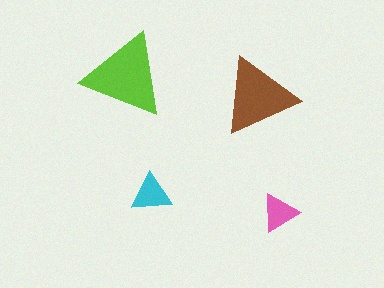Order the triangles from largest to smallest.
the lime one, the brown one, the cyan one, the pink one.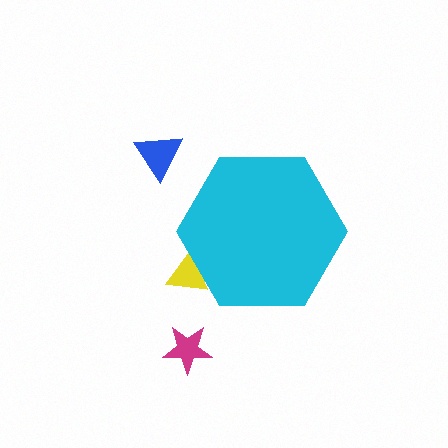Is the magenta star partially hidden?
No, the magenta star is fully visible.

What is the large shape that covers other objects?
A cyan hexagon.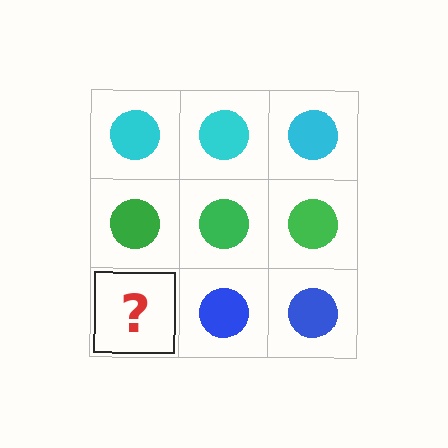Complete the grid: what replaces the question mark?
The question mark should be replaced with a blue circle.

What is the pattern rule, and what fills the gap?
The rule is that each row has a consistent color. The gap should be filled with a blue circle.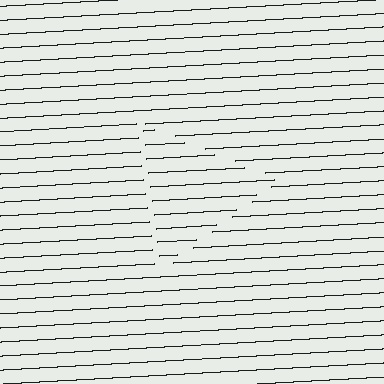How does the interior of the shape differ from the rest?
The interior of the shape contains the same grating, shifted by half a period — the contour is defined by the phase discontinuity where line-ends from the inner and outer gratings abut.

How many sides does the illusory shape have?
3 sides — the line-ends trace a triangle.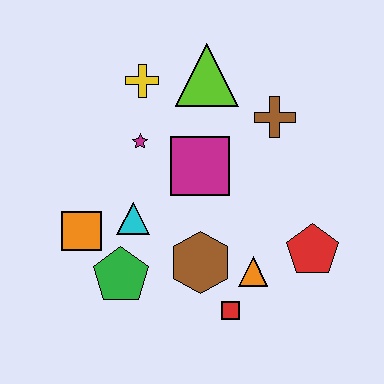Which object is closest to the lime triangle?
The yellow cross is closest to the lime triangle.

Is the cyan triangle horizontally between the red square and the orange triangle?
No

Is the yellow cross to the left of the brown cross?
Yes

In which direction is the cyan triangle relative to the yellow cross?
The cyan triangle is below the yellow cross.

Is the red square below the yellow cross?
Yes